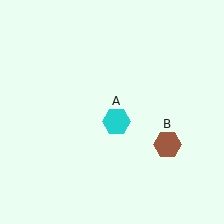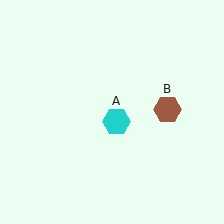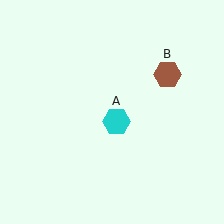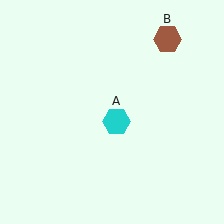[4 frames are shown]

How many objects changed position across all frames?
1 object changed position: brown hexagon (object B).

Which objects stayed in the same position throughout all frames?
Cyan hexagon (object A) remained stationary.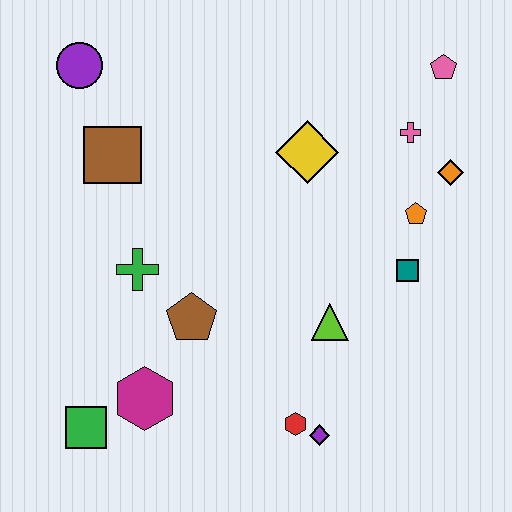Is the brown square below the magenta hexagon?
No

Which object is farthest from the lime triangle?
The purple circle is farthest from the lime triangle.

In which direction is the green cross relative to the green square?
The green cross is above the green square.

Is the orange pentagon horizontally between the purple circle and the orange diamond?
Yes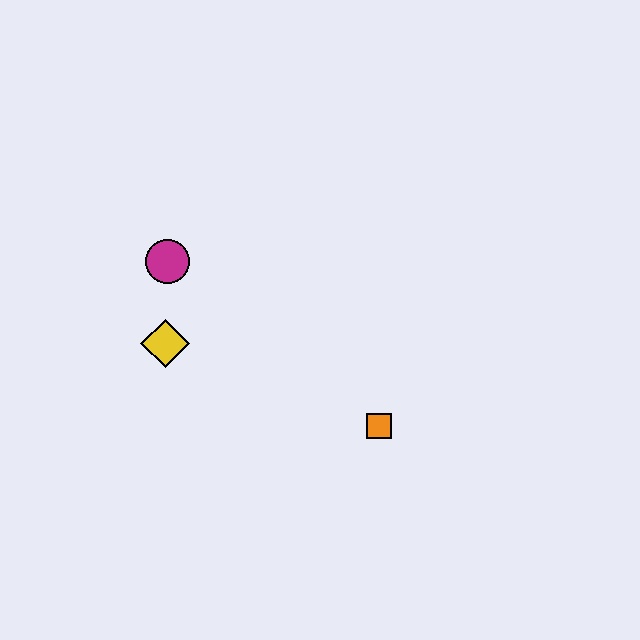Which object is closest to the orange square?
The yellow diamond is closest to the orange square.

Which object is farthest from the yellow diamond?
The orange square is farthest from the yellow diamond.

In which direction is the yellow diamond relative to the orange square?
The yellow diamond is to the left of the orange square.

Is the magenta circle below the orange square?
No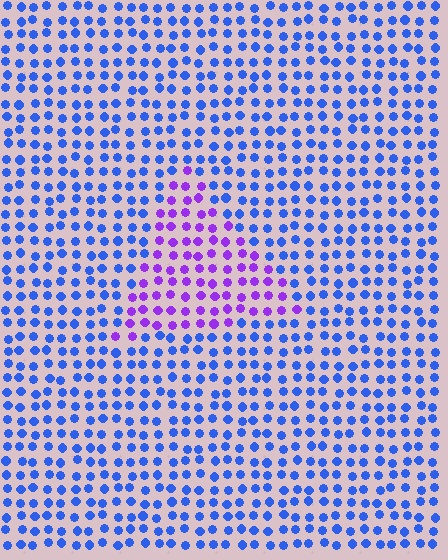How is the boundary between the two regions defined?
The boundary is defined purely by a slight shift in hue (about 50 degrees). Spacing, size, and orientation are identical on both sides.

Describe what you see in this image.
The image is filled with small blue elements in a uniform arrangement. A triangle-shaped region is visible where the elements are tinted to a slightly different hue, forming a subtle color boundary.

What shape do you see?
I see a triangle.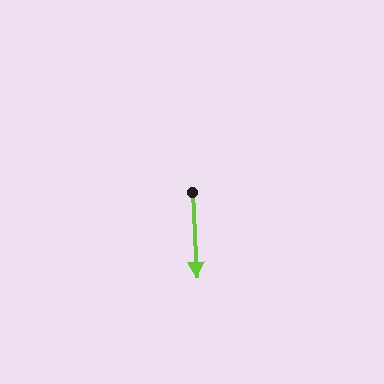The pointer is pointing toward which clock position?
Roughly 6 o'clock.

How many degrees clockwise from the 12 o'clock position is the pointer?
Approximately 177 degrees.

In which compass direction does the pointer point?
South.